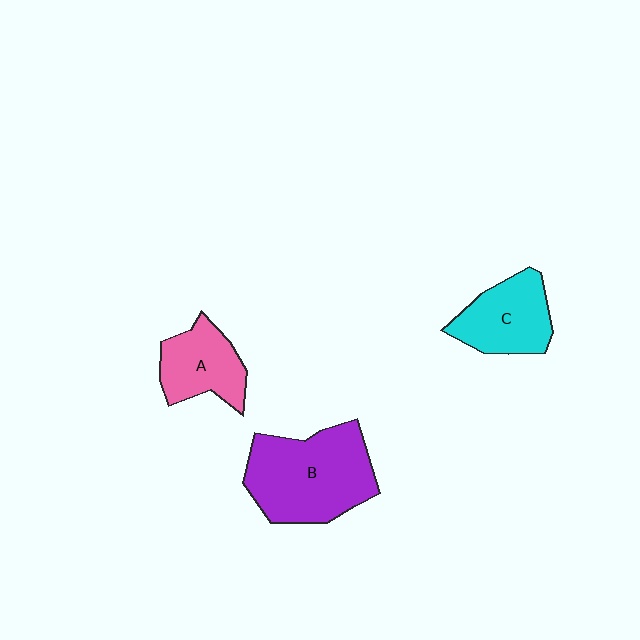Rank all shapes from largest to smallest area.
From largest to smallest: B (purple), C (cyan), A (pink).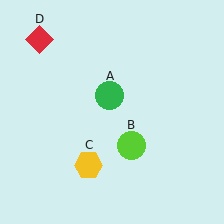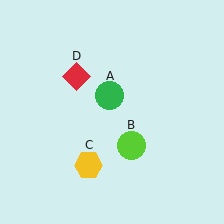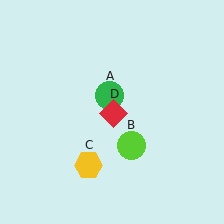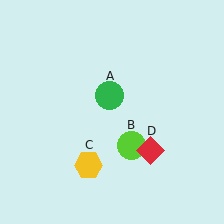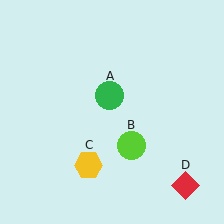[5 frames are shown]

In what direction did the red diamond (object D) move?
The red diamond (object D) moved down and to the right.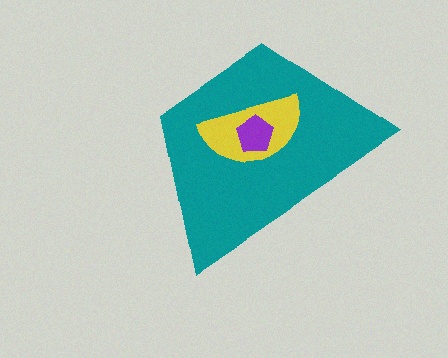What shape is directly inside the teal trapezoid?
The yellow semicircle.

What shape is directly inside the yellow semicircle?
The purple pentagon.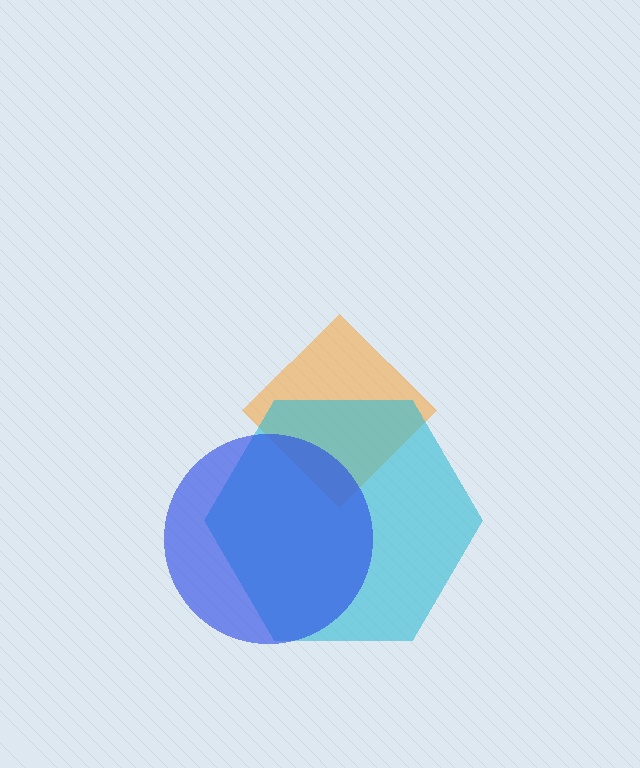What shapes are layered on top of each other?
The layered shapes are: an orange diamond, a cyan hexagon, a blue circle.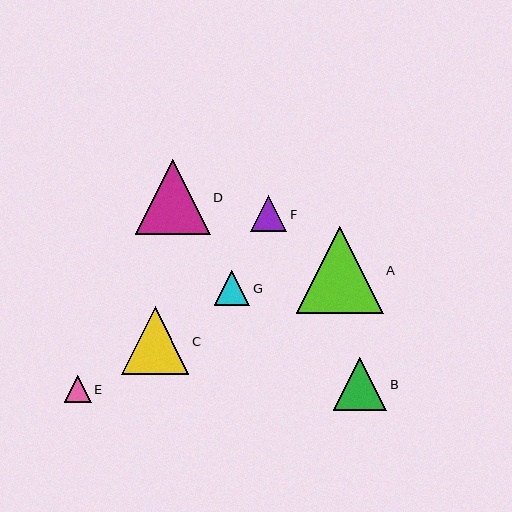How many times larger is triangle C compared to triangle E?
Triangle C is approximately 2.5 times the size of triangle E.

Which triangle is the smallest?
Triangle E is the smallest with a size of approximately 27 pixels.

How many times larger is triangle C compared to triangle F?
Triangle C is approximately 1.9 times the size of triangle F.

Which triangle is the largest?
Triangle A is the largest with a size of approximately 87 pixels.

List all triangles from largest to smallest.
From largest to smallest: A, D, C, B, F, G, E.